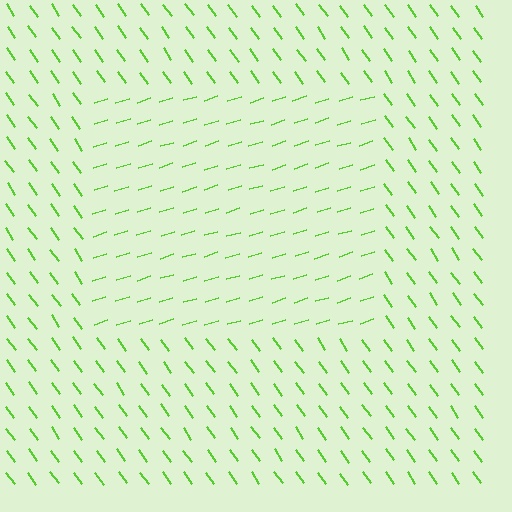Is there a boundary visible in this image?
Yes, there is a texture boundary formed by a change in line orientation.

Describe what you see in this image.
The image is filled with small lime line segments. A rectangle region in the image has lines oriented differently from the surrounding lines, creating a visible texture boundary.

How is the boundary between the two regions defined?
The boundary is defined purely by a change in line orientation (approximately 72 degrees difference). All lines are the same color and thickness.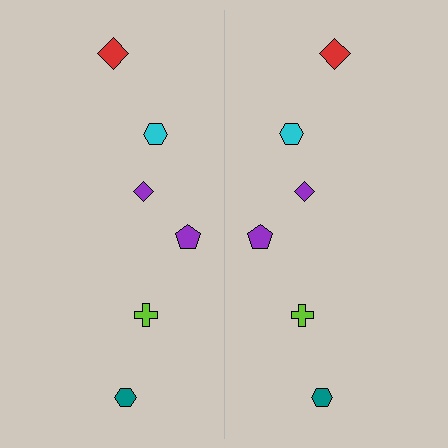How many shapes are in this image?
There are 12 shapes in this image.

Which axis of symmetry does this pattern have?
The pattern has a vertical axis of symmetry running through the center of the image.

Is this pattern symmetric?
Yes, this pattern has bilateral (reflection) symmetry.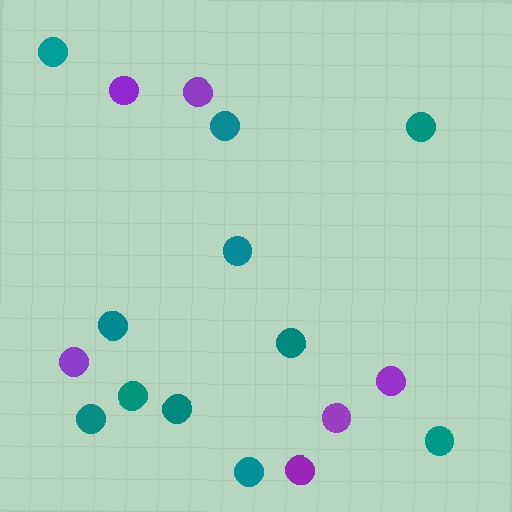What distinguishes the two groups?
There are 2 groups: one group of purple circles (6) and one group of teal circles (11).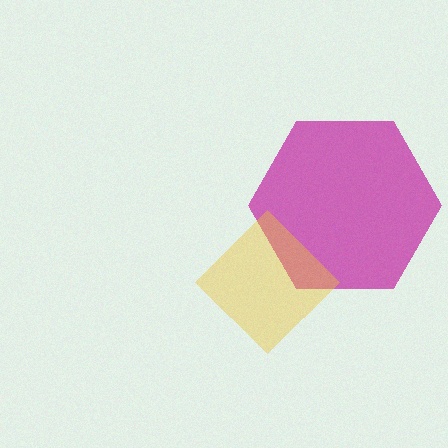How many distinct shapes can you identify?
There are 2 distinct shapes: a magenta hexagon, a yellow diamond.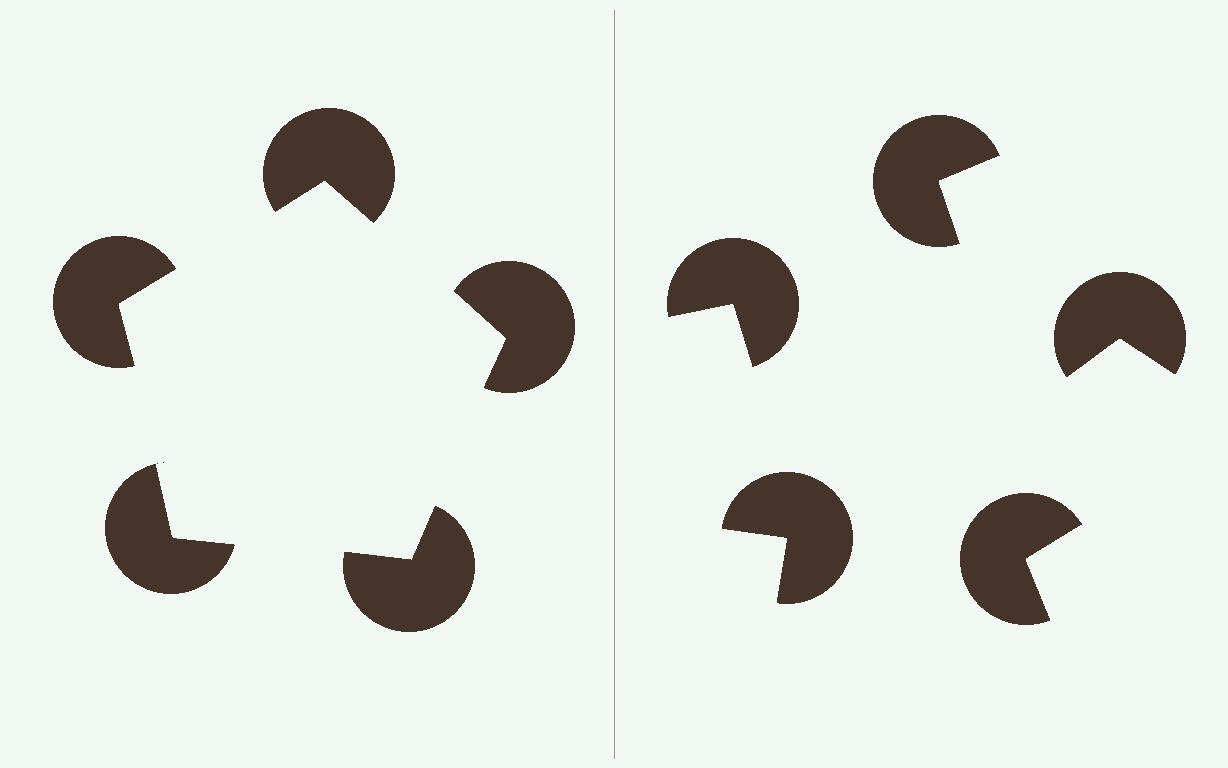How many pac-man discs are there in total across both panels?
10 — 5 on each side.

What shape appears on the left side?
An illusory pentagon.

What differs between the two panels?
The pac-man discs are positioned identically on both sides; only the wedge orientations differ. On the left they align to a pentagon; on the right they are misaligned.